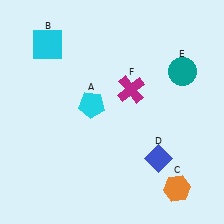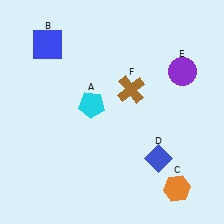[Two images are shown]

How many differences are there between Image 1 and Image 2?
There are 3 differences between the two images.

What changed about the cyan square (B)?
In Image 1, B is cyan. In Image 2, it changed to blue.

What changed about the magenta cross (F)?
In Image 1, F is magenta. In Image 2, it changed to brown.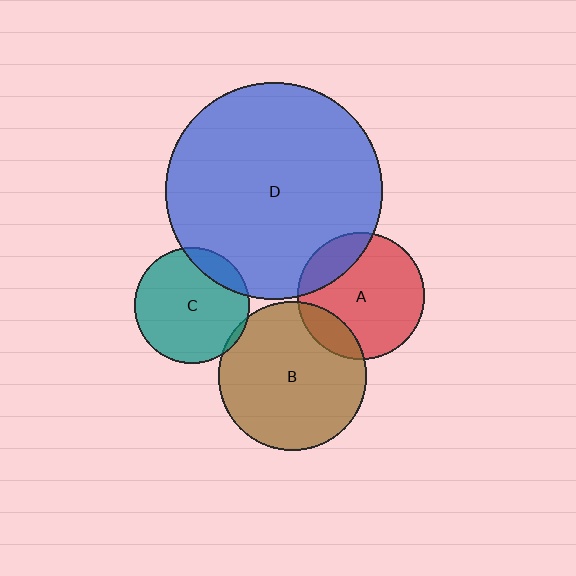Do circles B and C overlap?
Yes.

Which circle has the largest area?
Circle D (blue).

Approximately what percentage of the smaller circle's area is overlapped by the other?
Approximately 5%.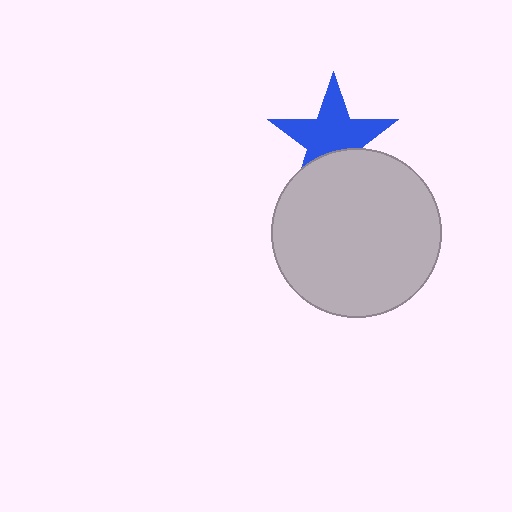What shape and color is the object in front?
The object in front is a light gray circle.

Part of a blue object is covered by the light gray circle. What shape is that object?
It is a star.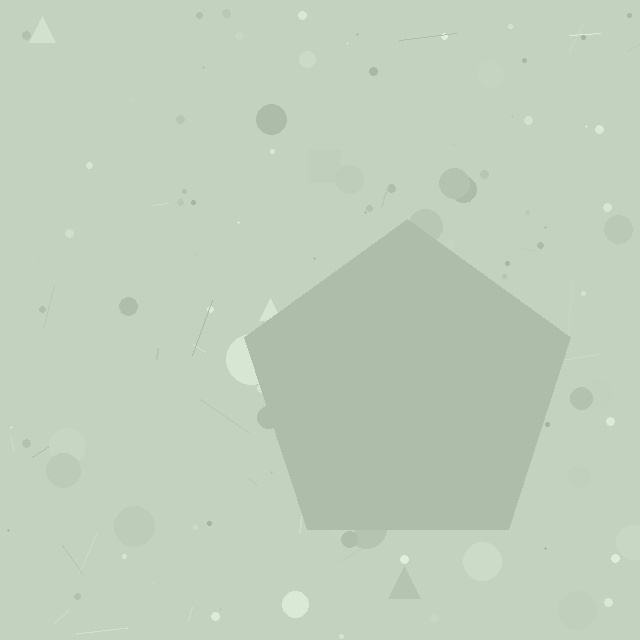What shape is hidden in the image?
A pentagon is hidden in the image.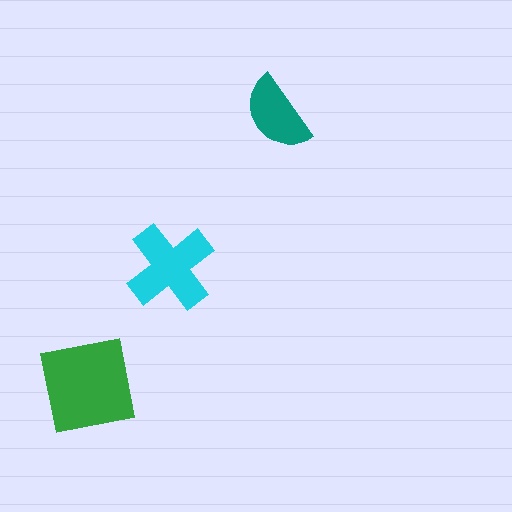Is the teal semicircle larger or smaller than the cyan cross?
Smaller.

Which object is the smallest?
The teal semicircle.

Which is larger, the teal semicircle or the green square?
The green square.